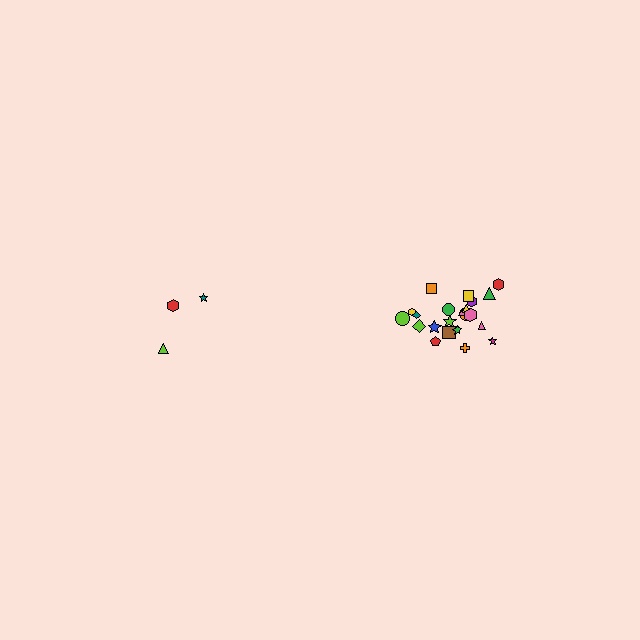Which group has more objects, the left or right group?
The right group.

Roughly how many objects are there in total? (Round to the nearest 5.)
Roughly 25 objects in total.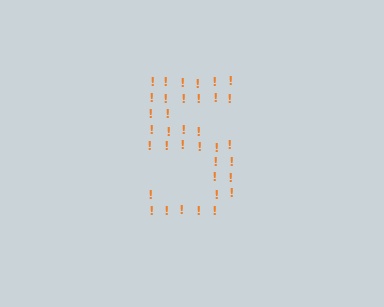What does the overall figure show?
The overall figure shows the digit 5.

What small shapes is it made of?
It is made of small exclamation marks.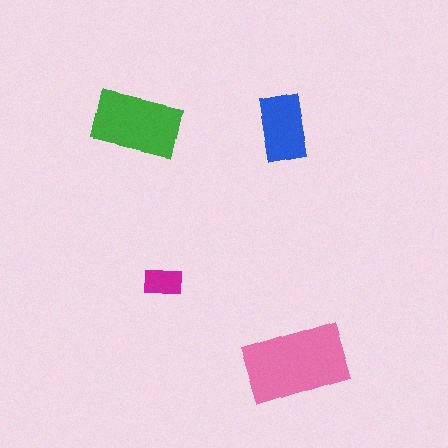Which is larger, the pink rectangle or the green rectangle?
The pink one.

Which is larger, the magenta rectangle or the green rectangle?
The green one.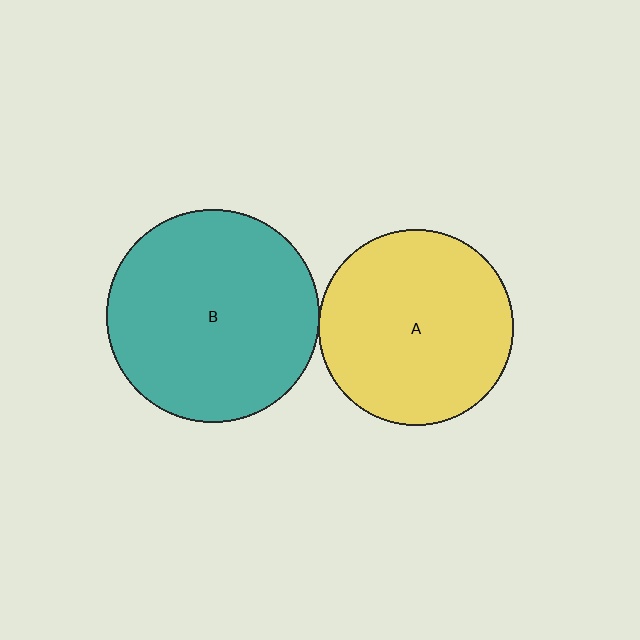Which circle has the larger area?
Circle B (teal).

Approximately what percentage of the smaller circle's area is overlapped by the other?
Approximately 5%.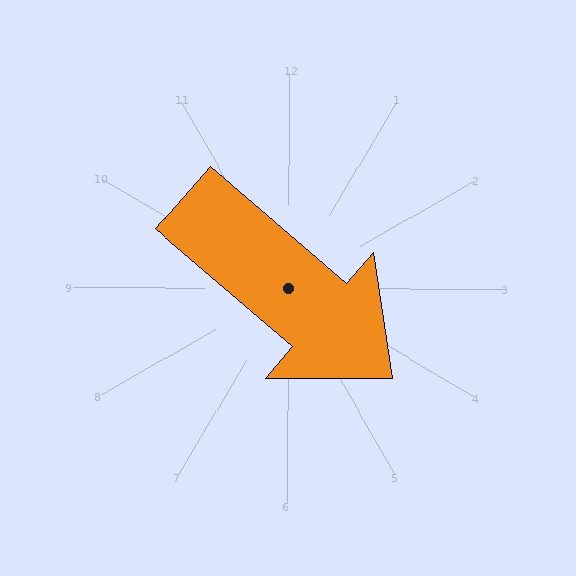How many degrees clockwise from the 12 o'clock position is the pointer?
Approximately 131 degrees.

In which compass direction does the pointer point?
Southeast.